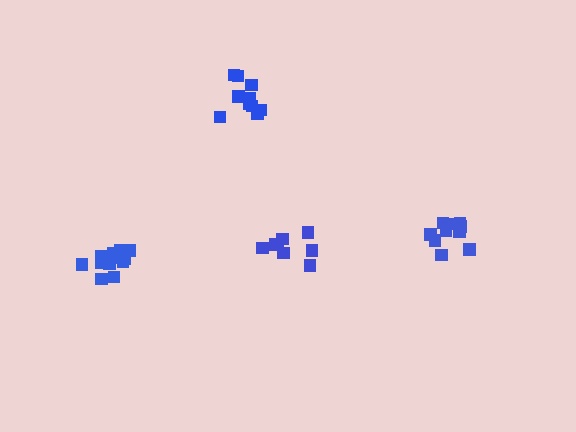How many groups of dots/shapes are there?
There are 4 groups.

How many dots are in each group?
Group 1: 10 dots, Group 2: 8 dots, Group 3: 10 dots, Group 4: 13 dots (41 total).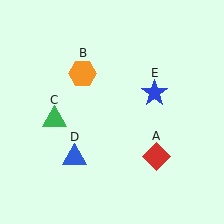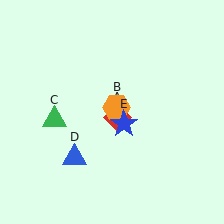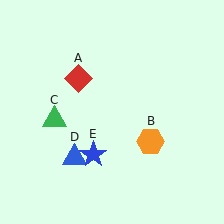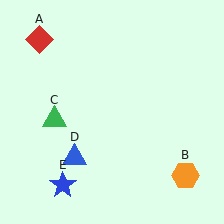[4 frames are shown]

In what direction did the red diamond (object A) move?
The red diamond (object A) moved up and to the left.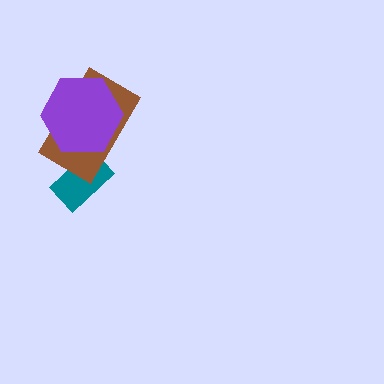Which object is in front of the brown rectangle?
The purple hexagon is in front of the brown rectangle.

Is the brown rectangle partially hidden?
Yes, it is partially covered by another shape.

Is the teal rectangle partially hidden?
Yes, it is partially covered by another shape.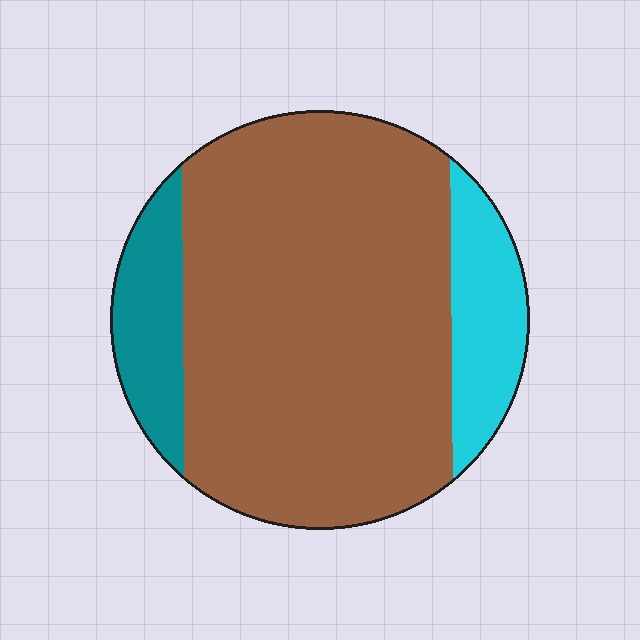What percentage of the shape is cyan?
Cyan takes up about one eighth (1/8) of the shape.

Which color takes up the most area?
Brown, at roughly 75%.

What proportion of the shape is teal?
Teal covers roughly 10% of the shape.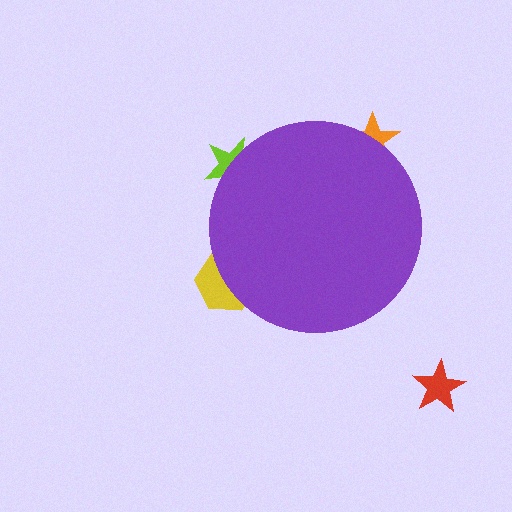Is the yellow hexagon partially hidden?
Yes, the yellow hexagon is partially hidden behind the purple circle.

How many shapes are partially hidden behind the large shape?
3 shapes are partially hidden.